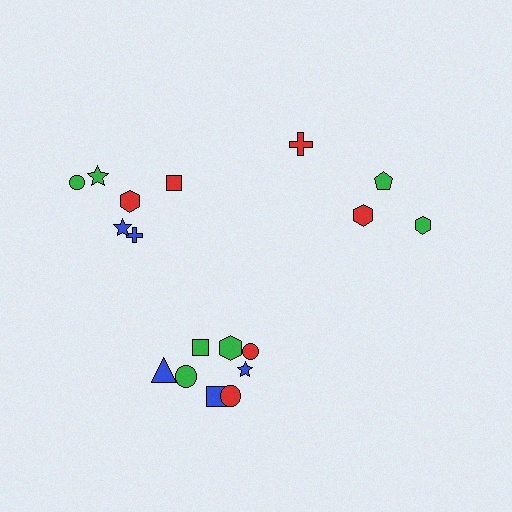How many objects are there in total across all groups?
There are 18 objects.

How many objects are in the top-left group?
There are 6 objects.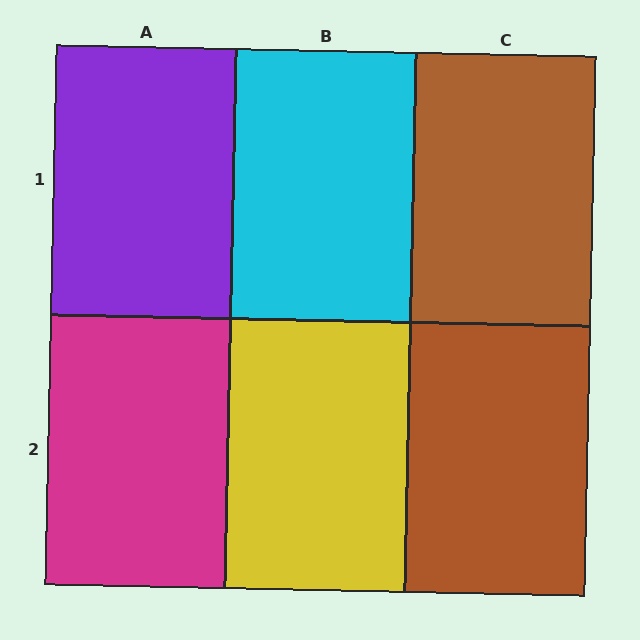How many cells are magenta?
1 cell is magenta.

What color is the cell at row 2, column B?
Yellow.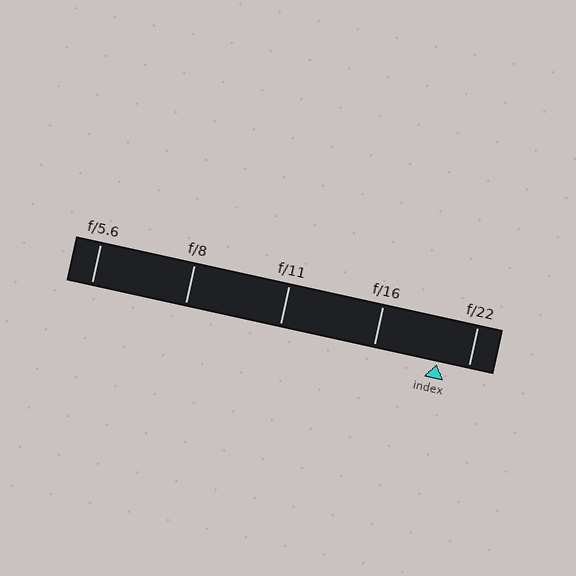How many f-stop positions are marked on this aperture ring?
There are 5 f-stop positions marked.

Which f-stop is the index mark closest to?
The index mark is closest to f/22.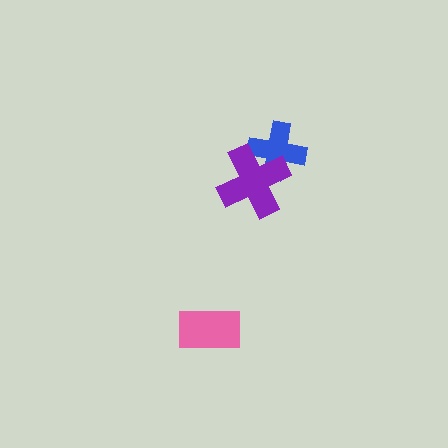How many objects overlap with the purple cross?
1 object overlaps with the purple cross.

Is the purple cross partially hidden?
No, no other shape covers it.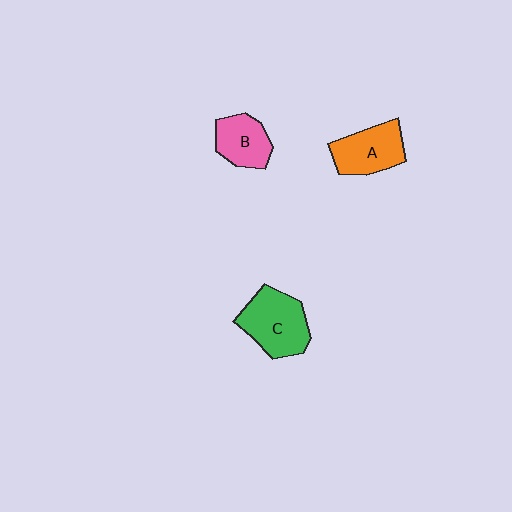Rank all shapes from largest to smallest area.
From largest to smallest: C (green), A (orange), B (pink).